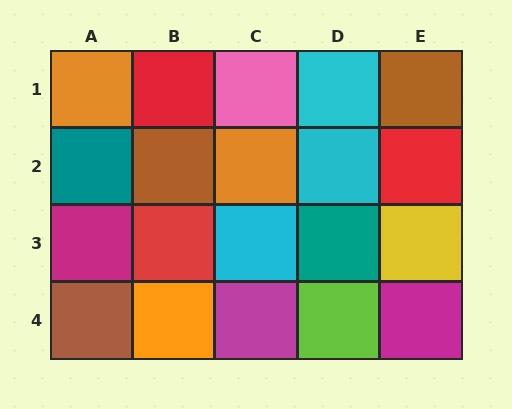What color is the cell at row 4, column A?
Brown.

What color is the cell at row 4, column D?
Lime.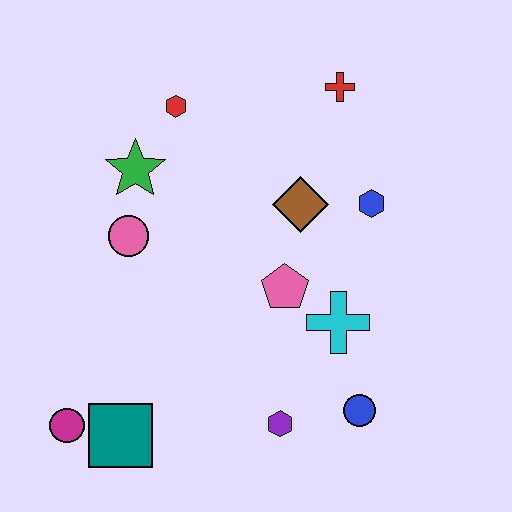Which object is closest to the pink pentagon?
The cyan cross is closest to the pink pentagon.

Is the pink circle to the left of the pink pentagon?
Yes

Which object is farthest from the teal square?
The red cross is farthest from the teal square.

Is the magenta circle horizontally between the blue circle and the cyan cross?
No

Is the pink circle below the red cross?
Yes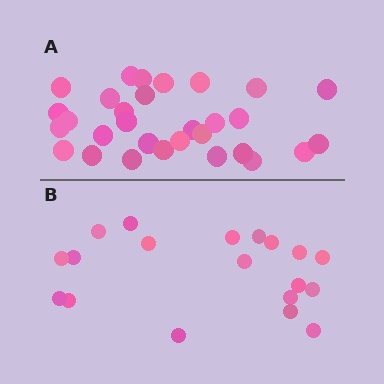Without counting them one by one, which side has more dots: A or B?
Region A (the top region) has more dots.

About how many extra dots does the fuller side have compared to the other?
Region A has roughly 12 or so more dots than region B.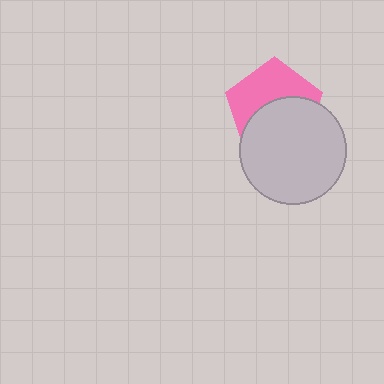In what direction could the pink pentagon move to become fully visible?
The pink pentagon could move up. That would shift it out from behind the light gray circle entirely.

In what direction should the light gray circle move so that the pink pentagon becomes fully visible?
The light gray circle should move down. That is the shortest direction to clear the overlap and leave the pink pentagon fully visible.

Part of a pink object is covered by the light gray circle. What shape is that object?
It is a pentagon.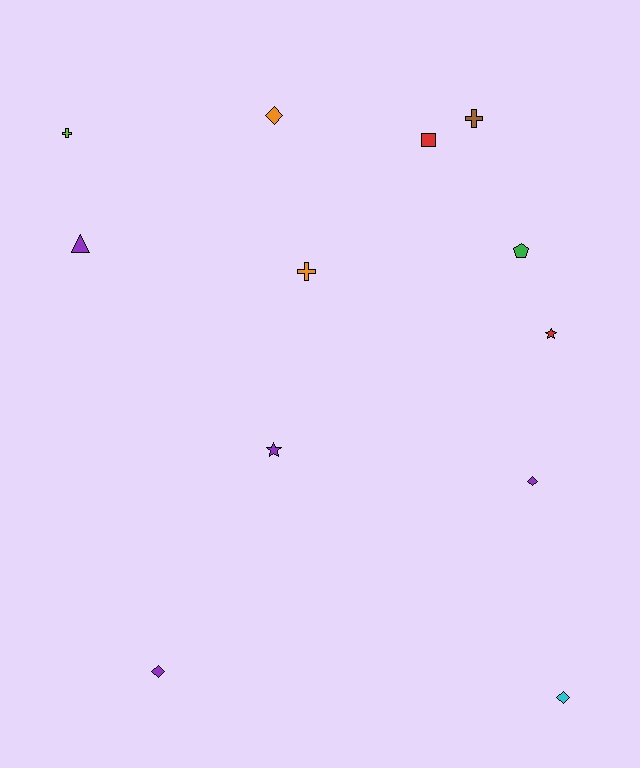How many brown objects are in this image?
There is 1 brown object.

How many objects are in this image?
There are 12 objects.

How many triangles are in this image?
There is 1 triangle.